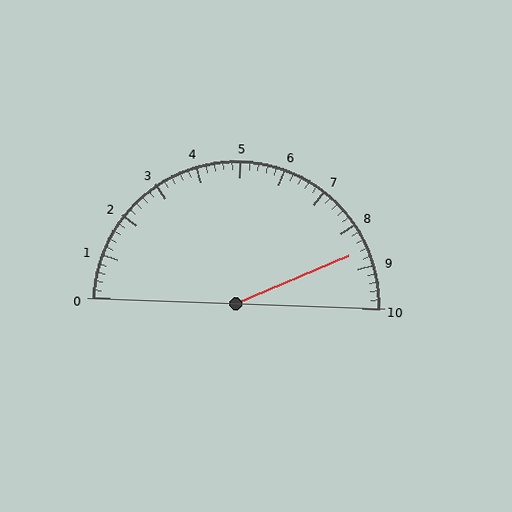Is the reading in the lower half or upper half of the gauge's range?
The reading is in the upper half of the range (0 to 10).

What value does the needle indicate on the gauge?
The needle indicates approximately 8.6.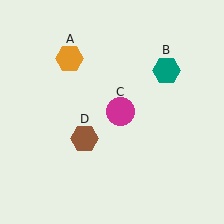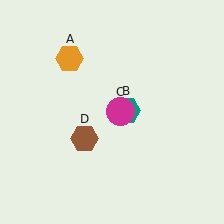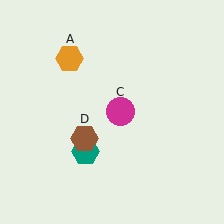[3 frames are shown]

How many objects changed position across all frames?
1 object changed position: teal hexagon (object B).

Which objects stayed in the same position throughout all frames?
Orange hexagon (object A) and magenta circle (object C) and brown hexagon (object D) remained stationary.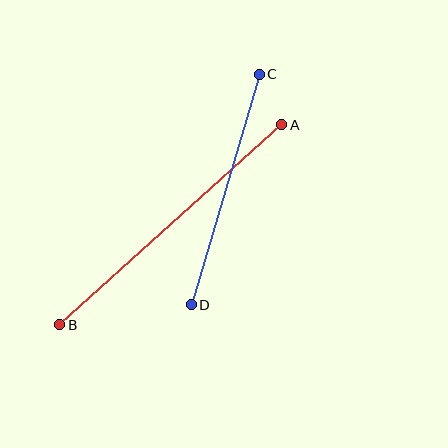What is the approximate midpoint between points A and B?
The midpoint is at approximately (171, 225) pixels.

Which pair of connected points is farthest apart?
Points A and B are farthest apart.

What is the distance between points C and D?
The distance is approximately 240 pixels.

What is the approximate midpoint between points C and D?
The midpoint is at approximately (225, 190) pixels.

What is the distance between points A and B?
The distance is approximately 299 pixels.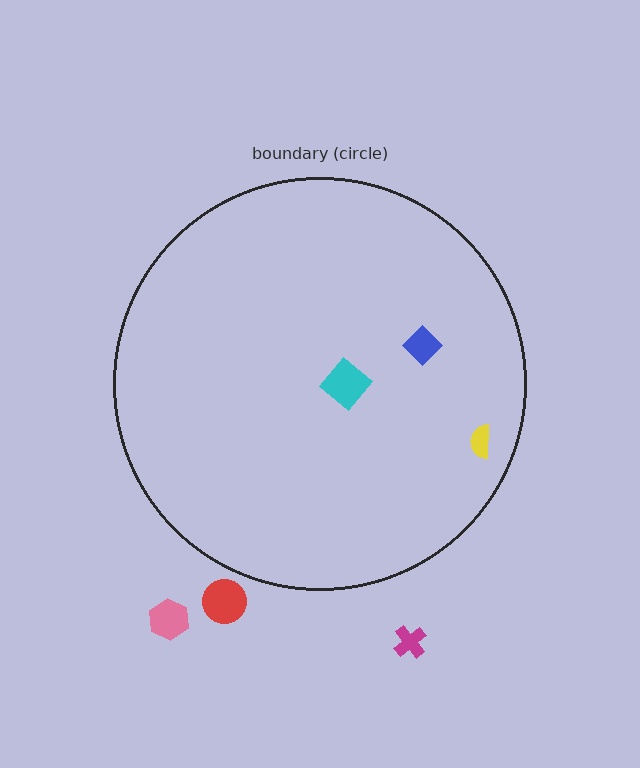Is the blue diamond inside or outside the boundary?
Inside.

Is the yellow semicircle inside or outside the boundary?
Inside.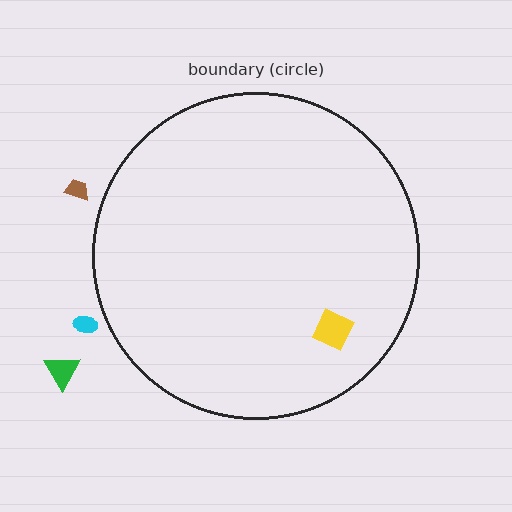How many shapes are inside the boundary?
1 inside, 3 outside.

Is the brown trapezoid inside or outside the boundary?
Outside.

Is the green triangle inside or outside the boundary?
Outside.